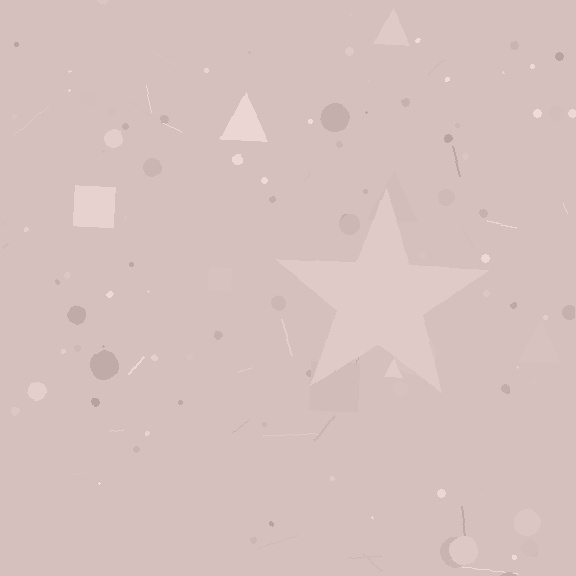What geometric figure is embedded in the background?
A star is embedded in the background.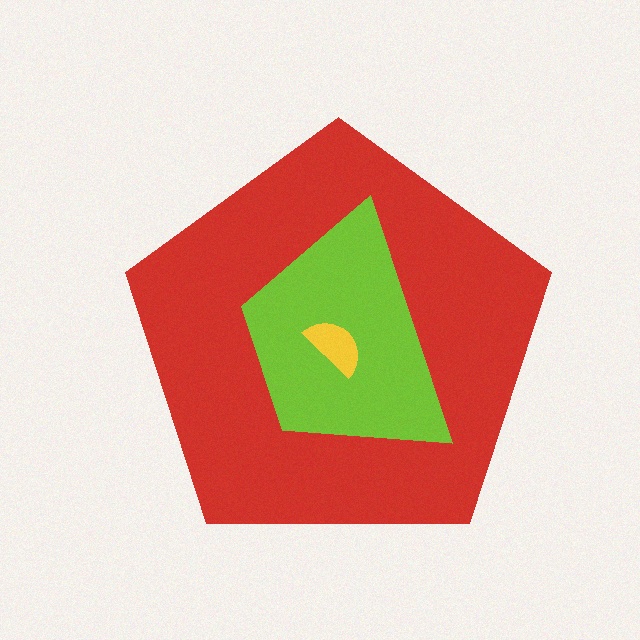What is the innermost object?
The yellow semicircle.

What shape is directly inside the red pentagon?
The lime trapezoid.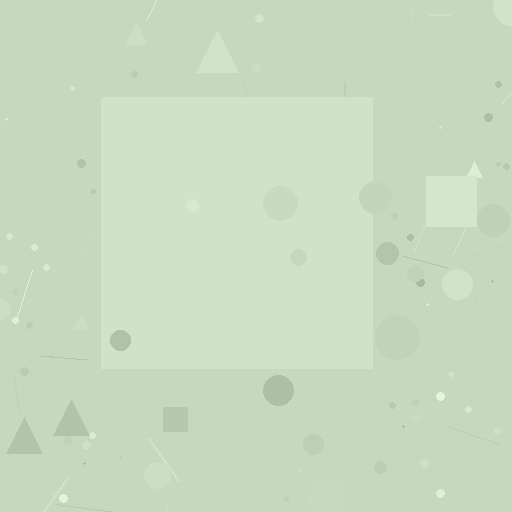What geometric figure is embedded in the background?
A square is embedded in the background.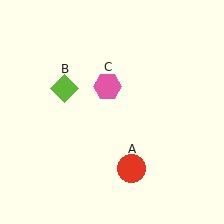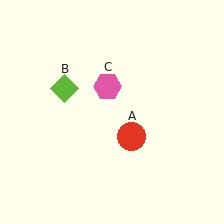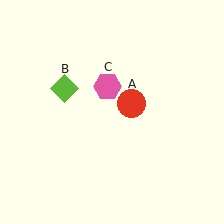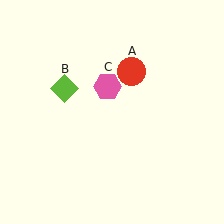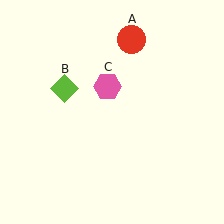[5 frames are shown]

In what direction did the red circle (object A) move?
The red circle (object A) moved up.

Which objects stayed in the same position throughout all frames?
Lime diamond (object B) and pink hexagon (object C) remained stationary.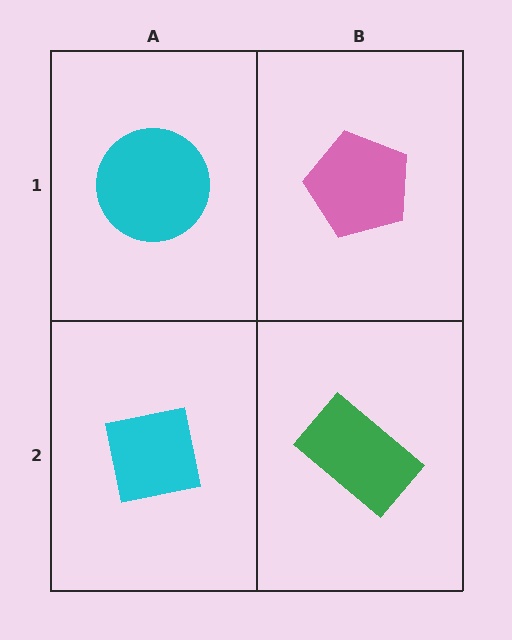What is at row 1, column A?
A cyan circle.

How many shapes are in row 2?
2 shapes.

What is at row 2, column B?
A green rectangle.